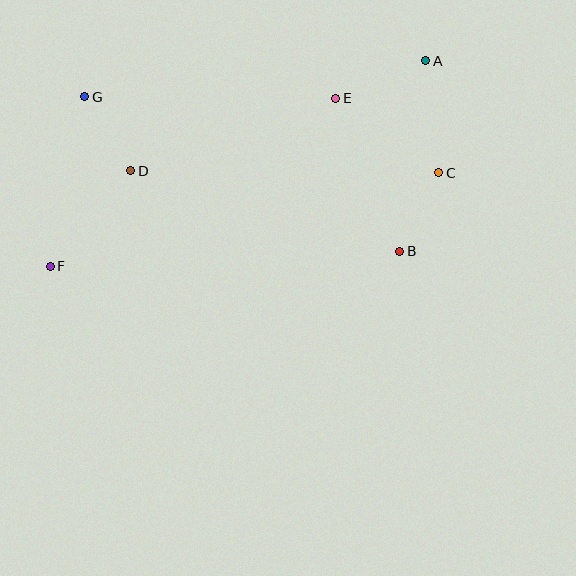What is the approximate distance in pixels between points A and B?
The distance between A and B is approximately 192 pixels.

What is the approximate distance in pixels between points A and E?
The distance between A and E is approximately 97 pixels.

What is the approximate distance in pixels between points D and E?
The distance between D and E is approximately 218 pixels.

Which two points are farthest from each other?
Points A and F are farthest from each other.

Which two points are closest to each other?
Points D and G are closest to each other.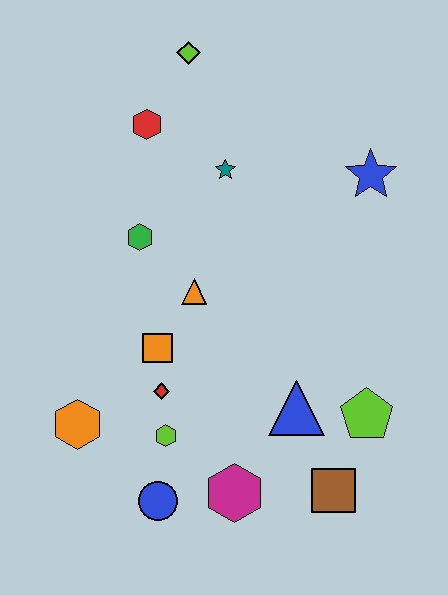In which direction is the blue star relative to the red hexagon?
The blue star is to the right of the red hexagon.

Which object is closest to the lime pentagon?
The blue triangle is closest to the lime pentagon.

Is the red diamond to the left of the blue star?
Yes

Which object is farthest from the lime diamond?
The brown square is farthest from the lime diamond.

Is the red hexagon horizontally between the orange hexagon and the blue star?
Yes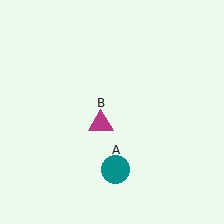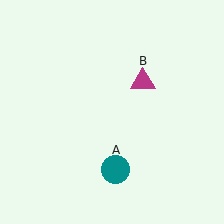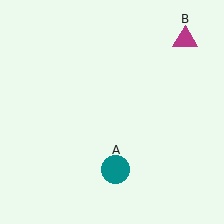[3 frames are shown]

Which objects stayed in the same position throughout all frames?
Teal circle (object A) remained stationary.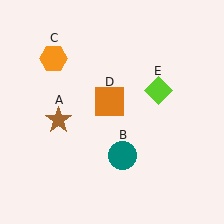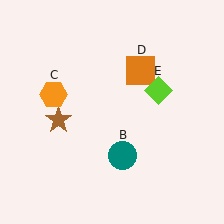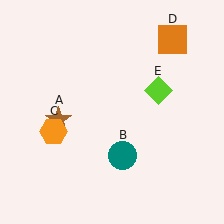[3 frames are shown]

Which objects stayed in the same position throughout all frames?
Brown star (object A) and teal circle (object B) and lime diamond (object E) remained stationary.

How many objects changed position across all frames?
2 objects changed position: orange hexagon (object C), orange square (object D).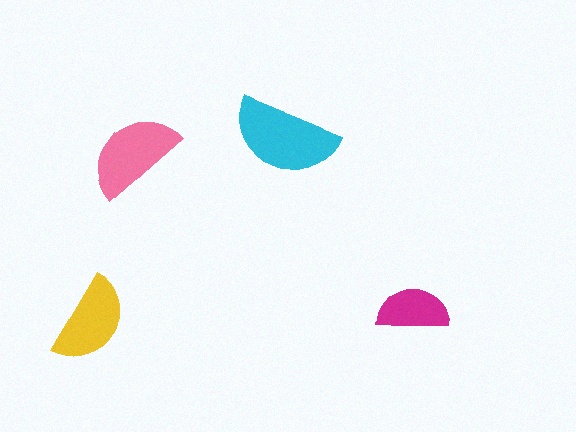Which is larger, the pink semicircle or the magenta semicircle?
The pink one.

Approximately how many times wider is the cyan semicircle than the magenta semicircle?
About 1.5 times wider.